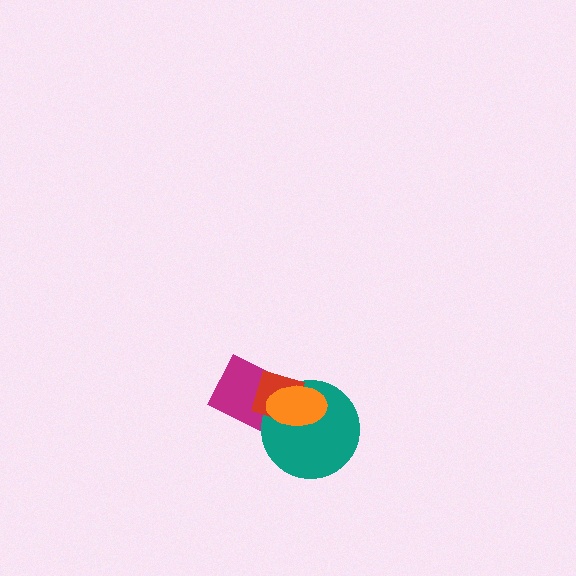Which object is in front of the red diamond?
The orange ellipse is in front of the red diamond.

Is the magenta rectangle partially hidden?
Yes, it is partially covered by another shape.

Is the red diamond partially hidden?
Yes, it is partially covered by another shape.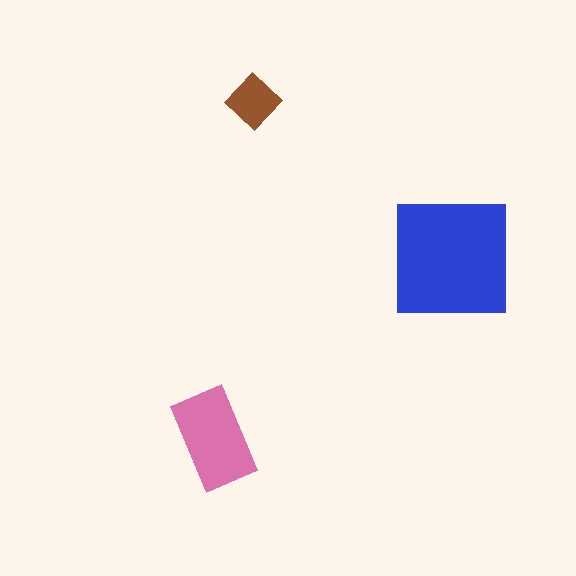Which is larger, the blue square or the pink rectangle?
The blue square.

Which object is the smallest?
The brown diamond.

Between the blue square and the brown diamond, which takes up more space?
The blue square.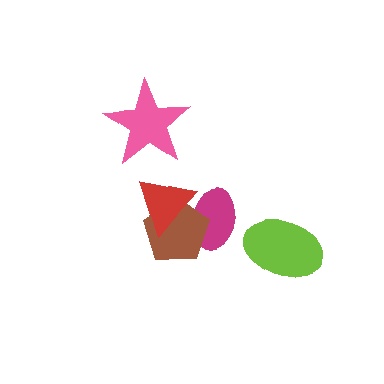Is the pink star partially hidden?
No, no other shape covers it.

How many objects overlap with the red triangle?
2 objects overlap with the red triangle.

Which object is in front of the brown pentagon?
The red triangle is in front of the brown pentagon.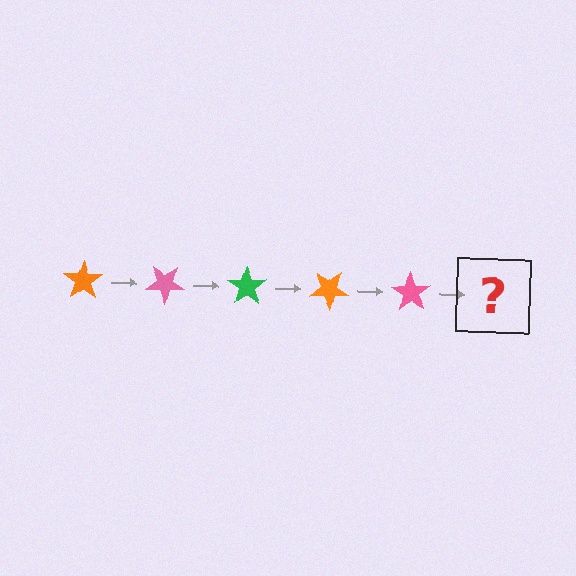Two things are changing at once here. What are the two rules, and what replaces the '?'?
The two rules are that it rotates 35 degrees each step and the color cycles through orange, pink, and green. The '?' should be a green star, rotated 175 degrees from the start.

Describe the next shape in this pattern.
It should be a green star, rotated 175 degrees from the start.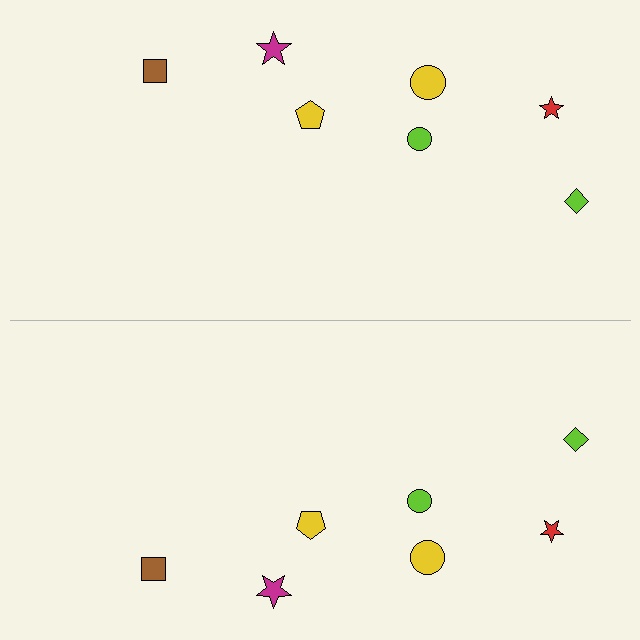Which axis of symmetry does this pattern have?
The pattern has a horizontal axis of symmetry running through the center of the image.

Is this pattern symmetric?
Yes, this pattern has bilateral (reflection) symmetry.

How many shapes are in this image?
There are 14 shapes in this image.